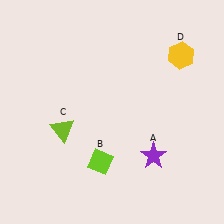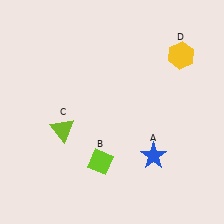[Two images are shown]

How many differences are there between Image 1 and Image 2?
There is 1 difference between the two images.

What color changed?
The star (A) changed from purple in Image 1 to blue in Image 2.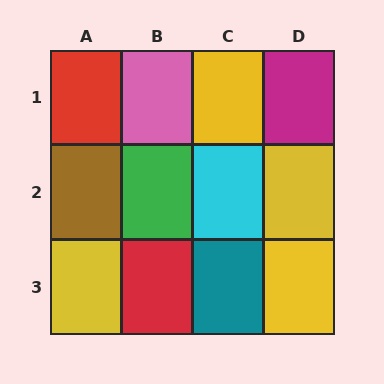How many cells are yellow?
4 cells are yellow.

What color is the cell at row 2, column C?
Cyan.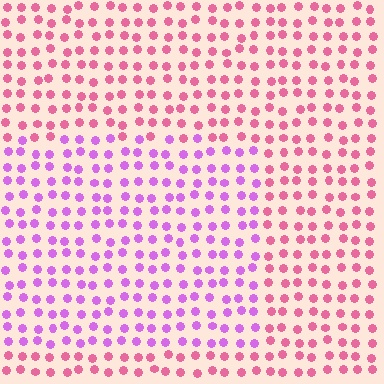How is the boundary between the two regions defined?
The boundary is defined purely by a slight shift in hue (about 44 degrees). Spacing, size, and orientation are identical on both sides.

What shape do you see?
I see a rectangle.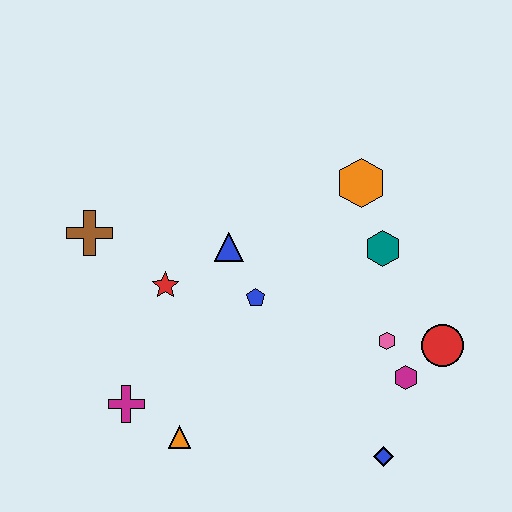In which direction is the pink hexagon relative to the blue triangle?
The pink hexagon is to the right of the blue triangle.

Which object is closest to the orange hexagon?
The teal hexagon is closest to the orange hexagon.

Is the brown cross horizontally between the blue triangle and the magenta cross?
No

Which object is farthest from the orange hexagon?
The magenta cross is farthest from the orange hexagon.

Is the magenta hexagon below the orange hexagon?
Yes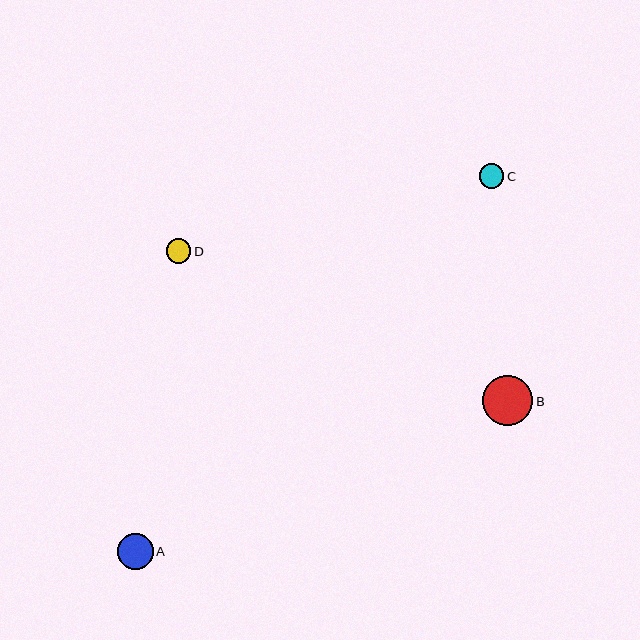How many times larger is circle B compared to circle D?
Circle B is approximately 2.1 times the size of circle D.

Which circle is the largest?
Circle B is the largest with a size of approximately 50 pixels.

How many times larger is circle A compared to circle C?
Circle A is approximately 1.5 times the size of circle C.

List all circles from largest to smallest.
From largest to smallest: B, A, C, D.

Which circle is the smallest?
Circle D is the smallest with a size of approximately 24 pixels.